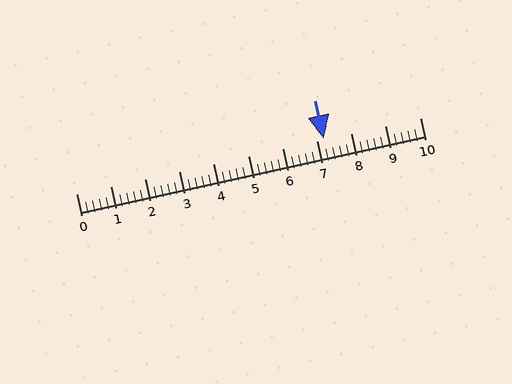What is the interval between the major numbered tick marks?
The major tick marks are spaced 1 units apart.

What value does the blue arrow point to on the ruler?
The blue arrow points to approximately 7.2.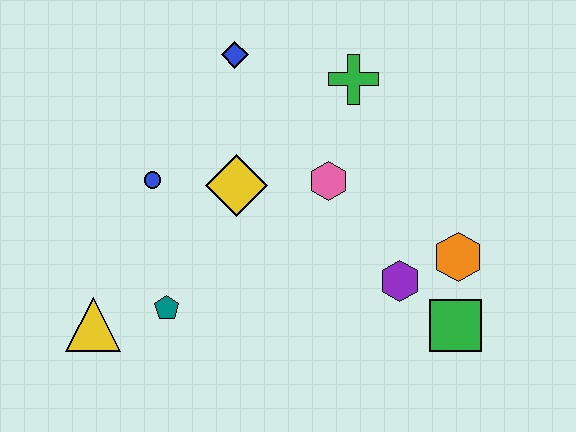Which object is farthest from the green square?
The yellow triangle is farthest from the green square.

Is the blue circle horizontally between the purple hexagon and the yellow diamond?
No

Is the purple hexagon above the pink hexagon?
No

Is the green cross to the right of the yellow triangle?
Yes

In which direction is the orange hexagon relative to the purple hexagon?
The orange hexagon is to the right of the purple hexagon.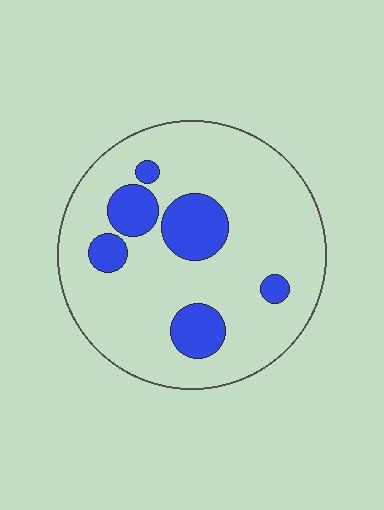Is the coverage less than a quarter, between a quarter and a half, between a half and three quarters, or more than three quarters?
Less than a quarter.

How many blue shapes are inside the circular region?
6.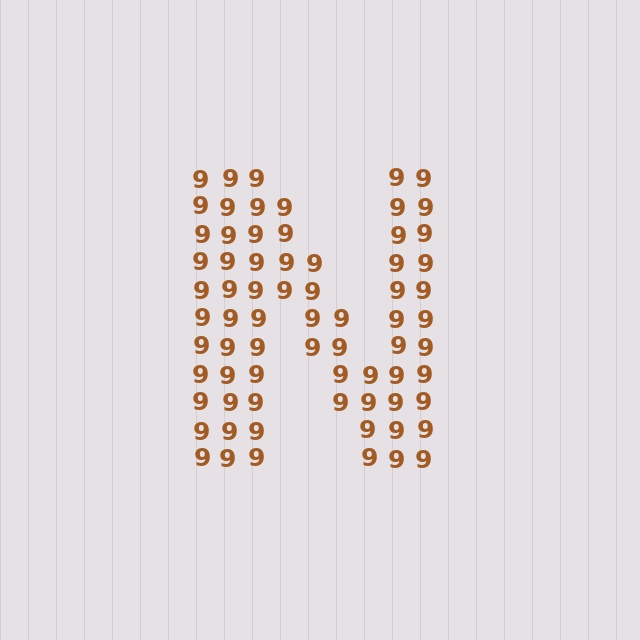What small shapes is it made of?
It is made of small digit 9's.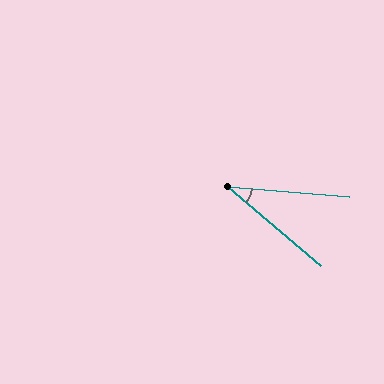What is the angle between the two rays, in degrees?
Approximately 36 degrees.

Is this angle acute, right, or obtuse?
It is acute.